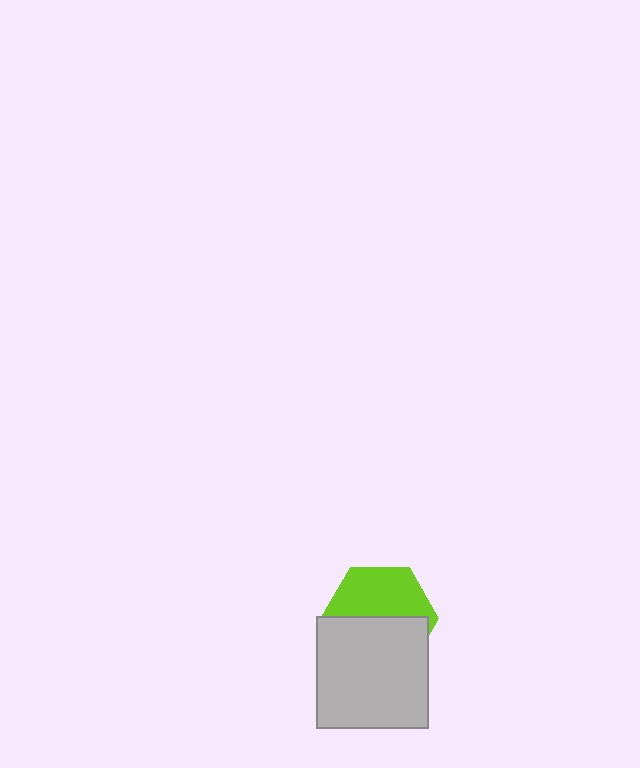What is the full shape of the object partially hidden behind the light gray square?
The partially hidden object is a lime hexagon.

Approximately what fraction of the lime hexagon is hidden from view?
Roughly 53% of the lime hexagon is hidden behind the light gray square.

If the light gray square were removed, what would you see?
You would see the complete lime hexagon.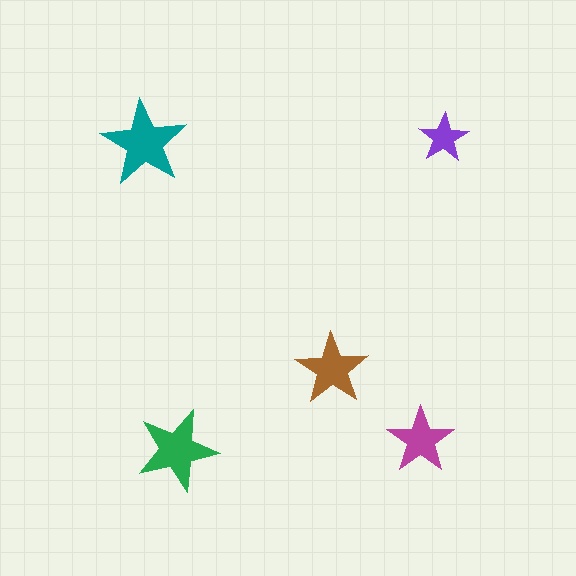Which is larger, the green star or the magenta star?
The green one.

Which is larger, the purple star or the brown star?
The brown one.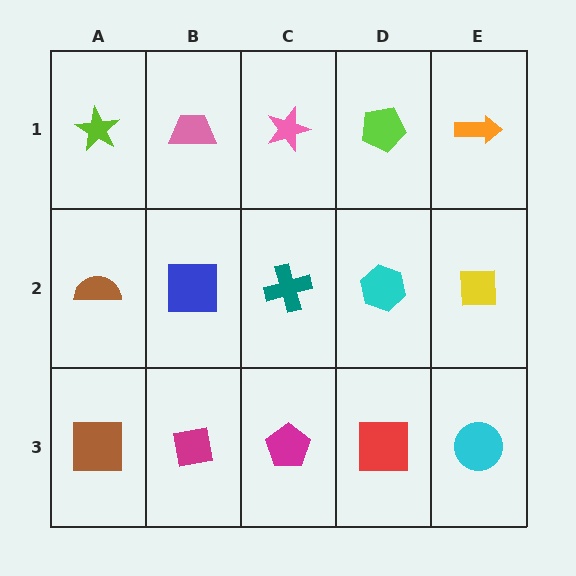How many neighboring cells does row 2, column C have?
4.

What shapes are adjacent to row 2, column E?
An orange arrow (row 1, column E), a cyan circle (row 3, column E), a cyan hexagon (row 2, column D).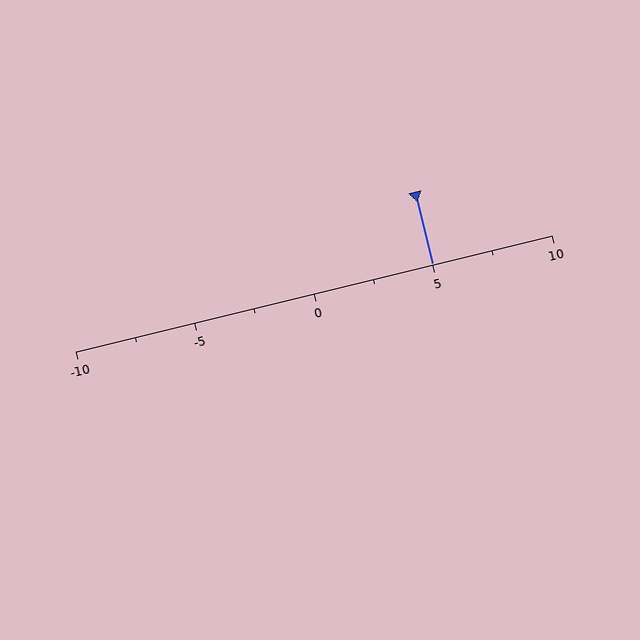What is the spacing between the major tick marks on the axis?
The major ticks are spaced 5 apart.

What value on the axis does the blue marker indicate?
The marker indicates approximately 5.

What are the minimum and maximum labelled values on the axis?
The axis runs from -10 to 10.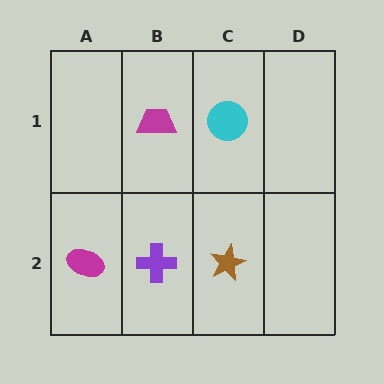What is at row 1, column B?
A magenta trapezoid.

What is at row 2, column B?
A purple cross.